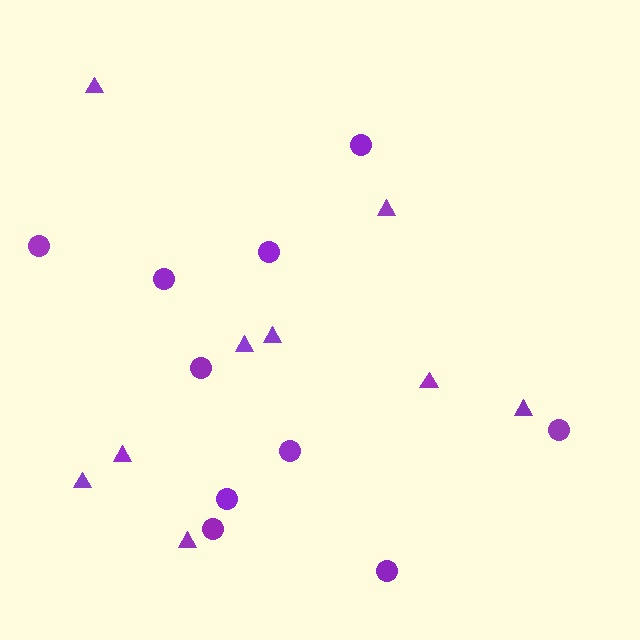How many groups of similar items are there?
There are 2 groups: one group of circles (10) and one group of triangles (9).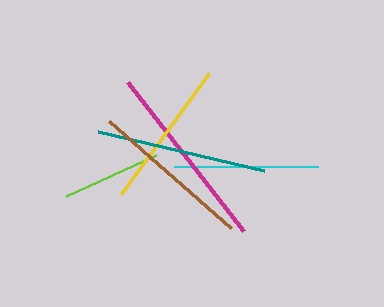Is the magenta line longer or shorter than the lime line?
The magenta line is longer than the lime line.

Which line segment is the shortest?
The lime line is the shortest at approximately 98 pixels.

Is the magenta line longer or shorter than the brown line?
The magenta line is longer than the brown line.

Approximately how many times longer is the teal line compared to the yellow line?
The teal line is approximately 1.1 times the length of the yellow line.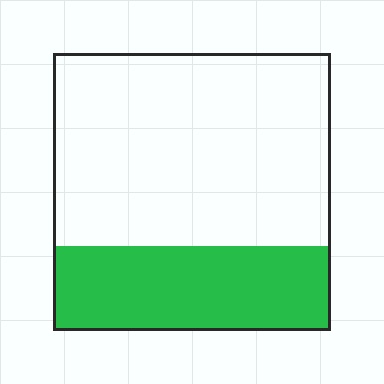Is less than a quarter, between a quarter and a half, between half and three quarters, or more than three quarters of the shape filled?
Between a quarter and a half.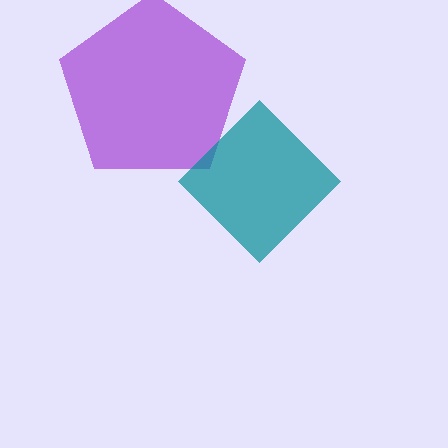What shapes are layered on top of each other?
The layered shapes are: a purple pentagon, a teal diamond.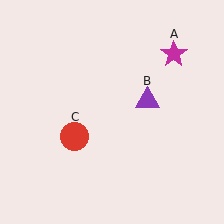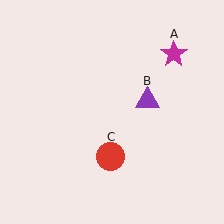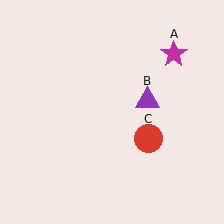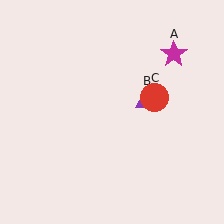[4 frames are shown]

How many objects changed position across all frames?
1 object changed position: red circle (object C).